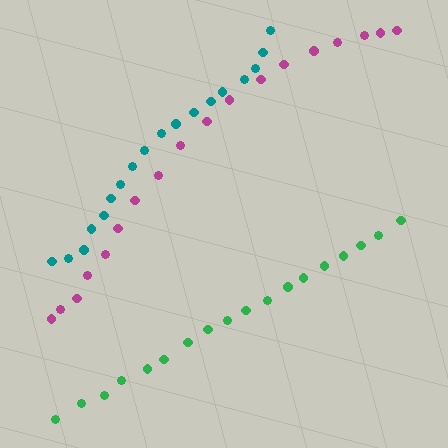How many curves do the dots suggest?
There are 3 distinct paths.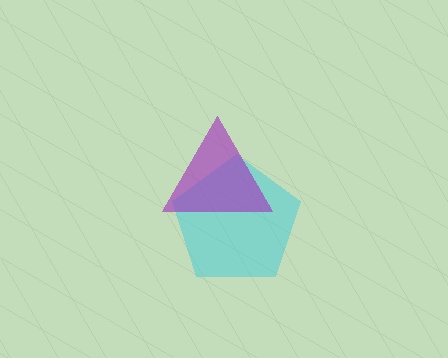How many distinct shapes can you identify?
There are 2 distinct shapes: a cyan pentagon, a purple triangle.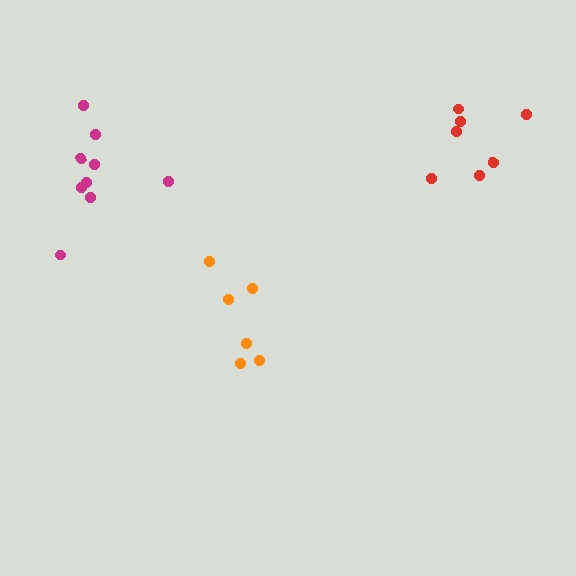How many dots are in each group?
Group 1: 6 dots, Group 2: 7 dots, Group 3: 9 dots (22 total).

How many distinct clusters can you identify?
There are 3 distinct clusters.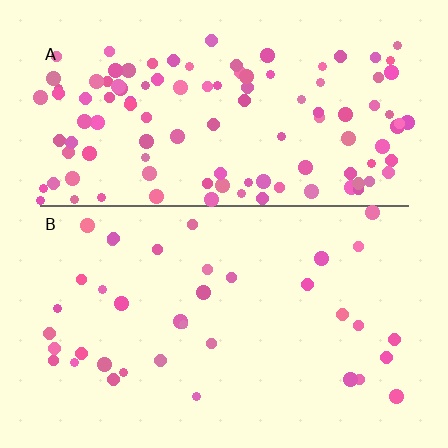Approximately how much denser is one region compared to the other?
Approximately 3.1× — region A over region B.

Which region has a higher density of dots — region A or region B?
A (the top).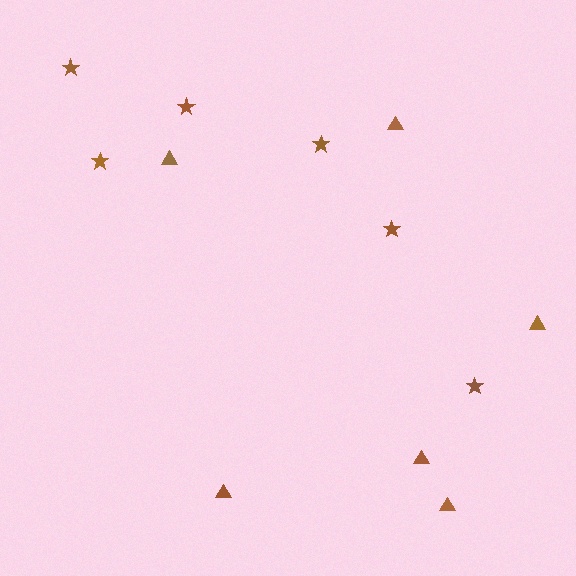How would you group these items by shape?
There are 2 groups: one group of stars (6) and one group of triangles (6).